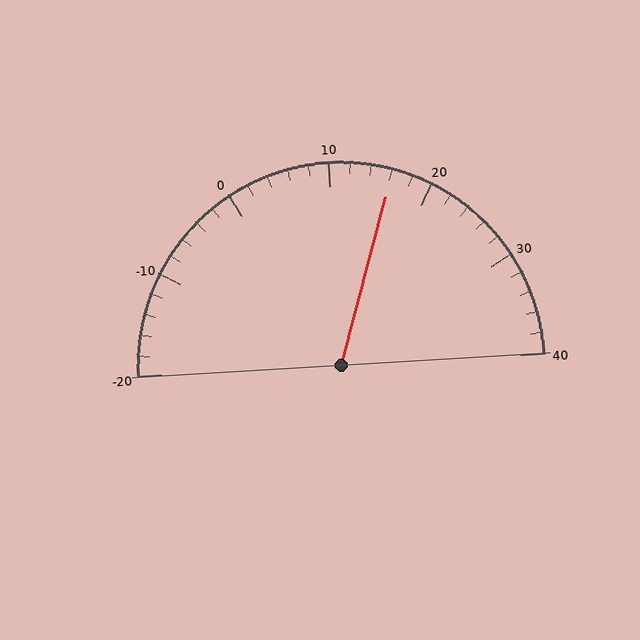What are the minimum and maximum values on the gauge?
The gauge ranges from -20 to 40.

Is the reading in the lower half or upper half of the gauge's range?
The reading is in the upper half of the range (-20 to 40).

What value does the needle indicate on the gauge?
The needle indicates approximately 16.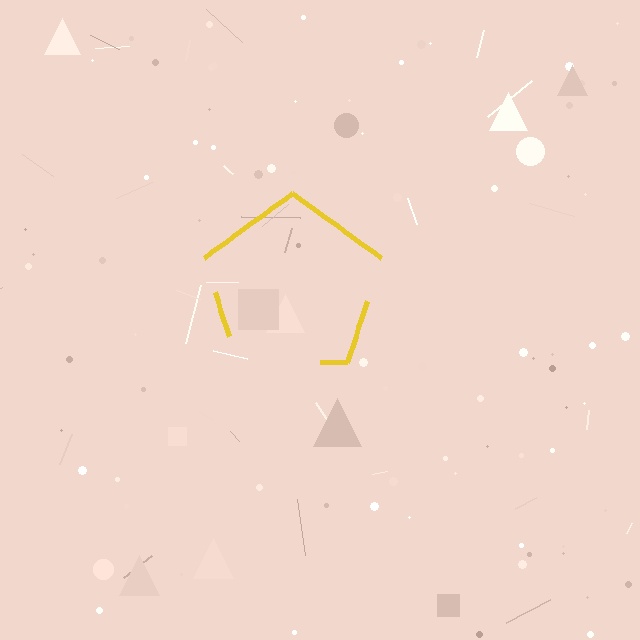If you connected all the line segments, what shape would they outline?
They would outline a pentagon.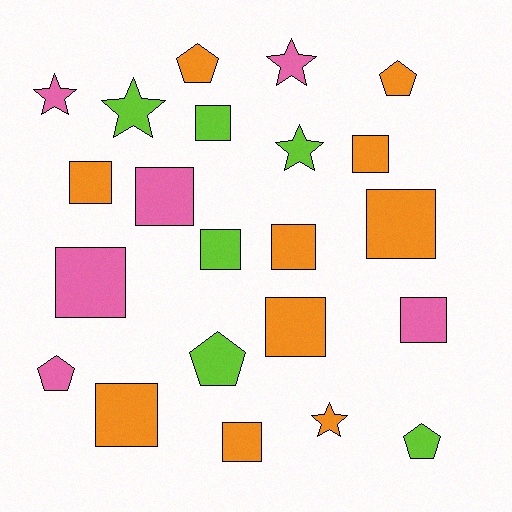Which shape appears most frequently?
Square, with 12 objects.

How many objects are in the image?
There are 22 objects.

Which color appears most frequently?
Orange, with 10 objects.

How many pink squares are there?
There are 3 pink squares.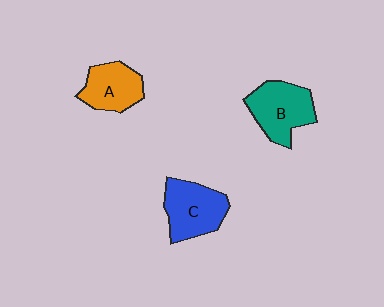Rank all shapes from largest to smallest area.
From largest to smallest: C (blue), B (teal), A (orange).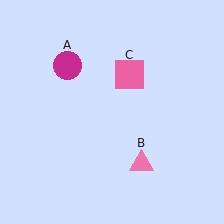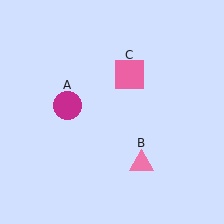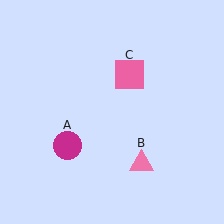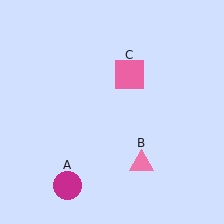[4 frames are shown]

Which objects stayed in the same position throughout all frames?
Pink triangle (object B) and pink square (object C) remained stationary.